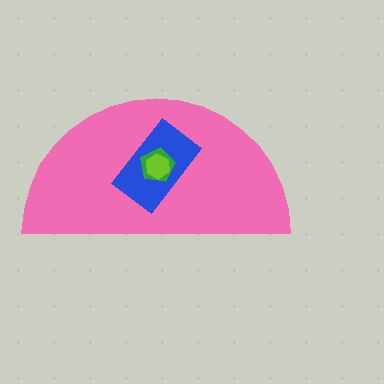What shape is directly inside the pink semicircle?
The blue rectangle.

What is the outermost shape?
The pink semicircle.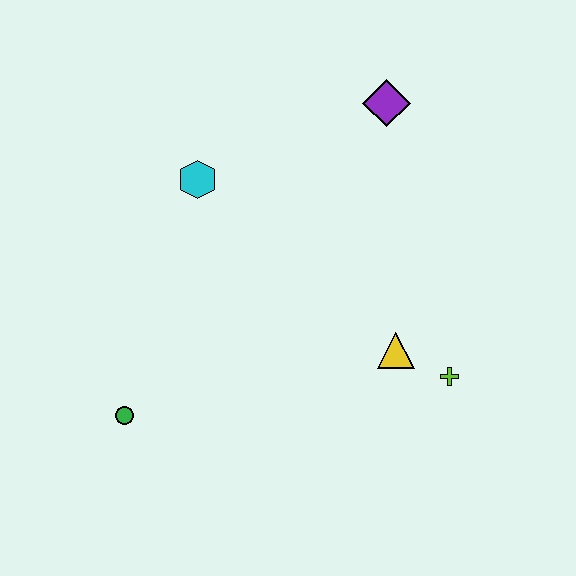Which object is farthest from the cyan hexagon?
The lime cross is farthest from the cyan hexagon.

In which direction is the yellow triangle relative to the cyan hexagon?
The yellow triangle is to the right of the cyan hexagon.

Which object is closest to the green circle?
The cyan hexagon is closest to the green circle.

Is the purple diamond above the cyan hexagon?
Yes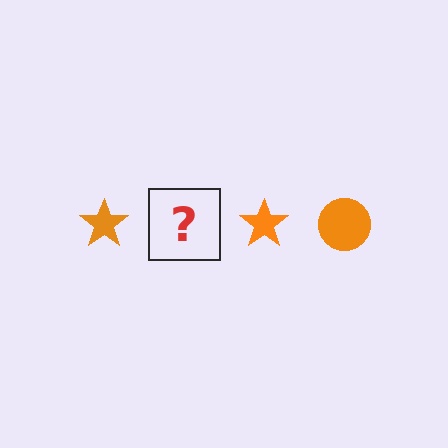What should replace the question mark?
The question mark should be replaced with an orange circle.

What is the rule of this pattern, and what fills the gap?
The rule is that the pattern cycles through star, circle shapes in orange. The gap should be filled with an orange circle.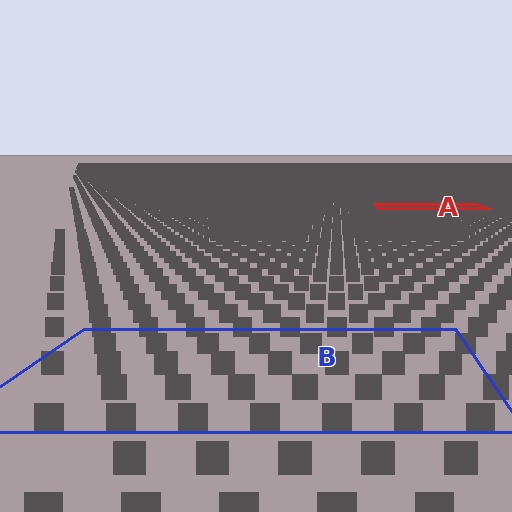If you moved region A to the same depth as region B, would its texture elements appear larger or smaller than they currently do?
They would appear larger. At a closer depth, the same texture elements are projected at a bigger on-screen size.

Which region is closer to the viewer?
Region B is closer. The texture elements there are larger and more spread out.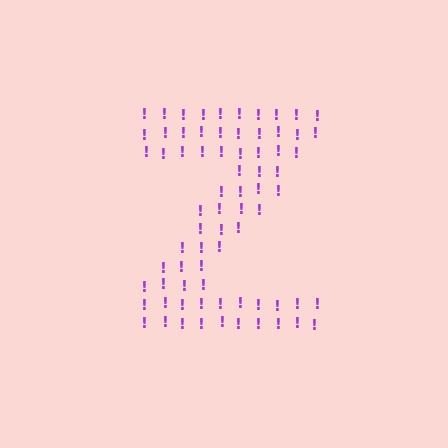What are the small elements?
The small elements are exclamation marks.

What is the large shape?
The large shape is the letter Z.